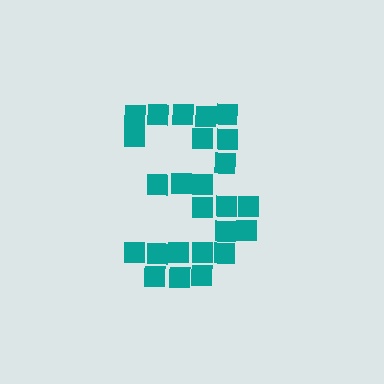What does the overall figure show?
The overall figure shows the digit 3.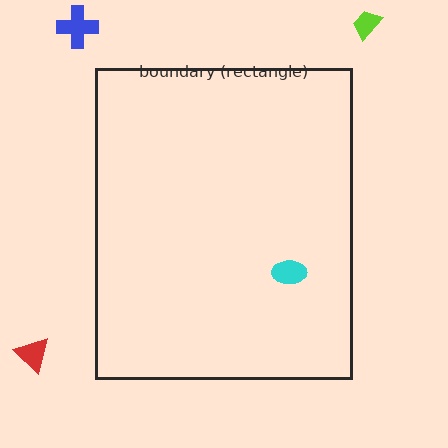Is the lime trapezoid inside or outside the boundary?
Outside.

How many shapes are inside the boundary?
1 inside, 3 outside.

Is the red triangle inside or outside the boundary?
Outside.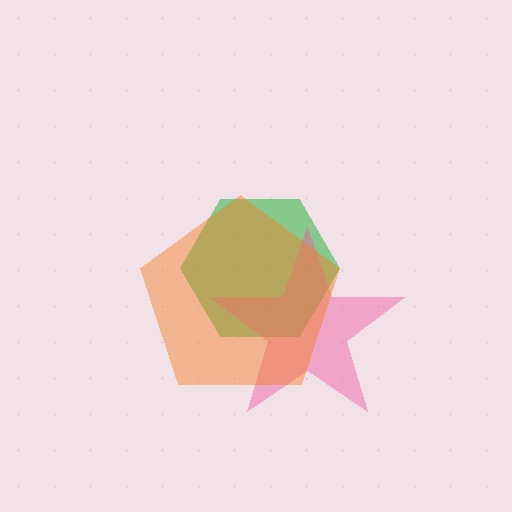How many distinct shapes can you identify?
There are 3 distinct shapes: a green hexagon, a pink star, an orange pentagon.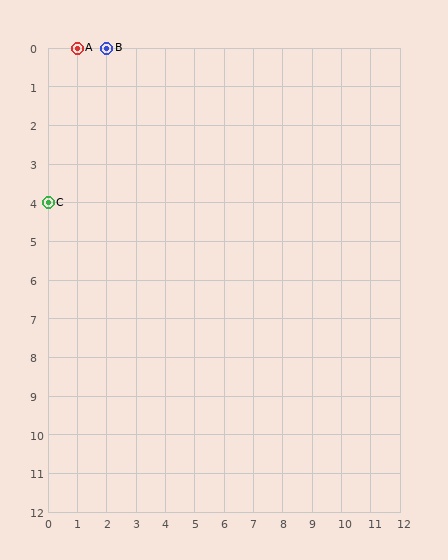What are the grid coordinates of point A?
Point A is at grid coordinates (1, 0).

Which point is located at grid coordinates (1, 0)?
Point A is at (1, 0).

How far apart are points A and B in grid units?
Points A and B are 1 column apart.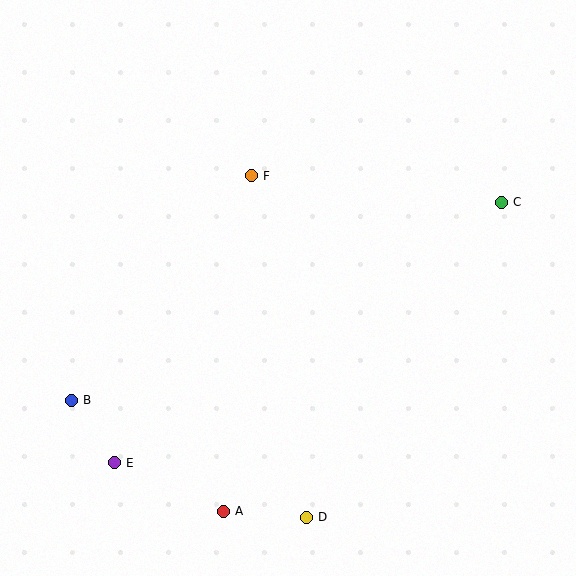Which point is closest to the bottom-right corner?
Point D is closest to the bottom-right corner.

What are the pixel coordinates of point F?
Point F is at (251, 176).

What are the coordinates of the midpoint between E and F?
The midpoint between E and F is at (183, 319).